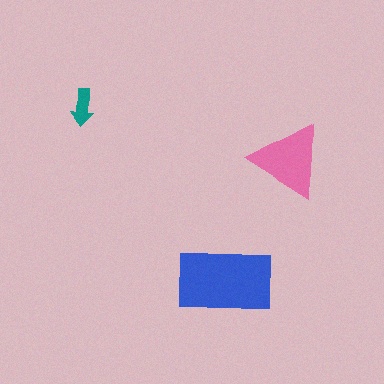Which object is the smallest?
The teal arrow.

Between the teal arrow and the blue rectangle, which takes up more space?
The blue rectangle.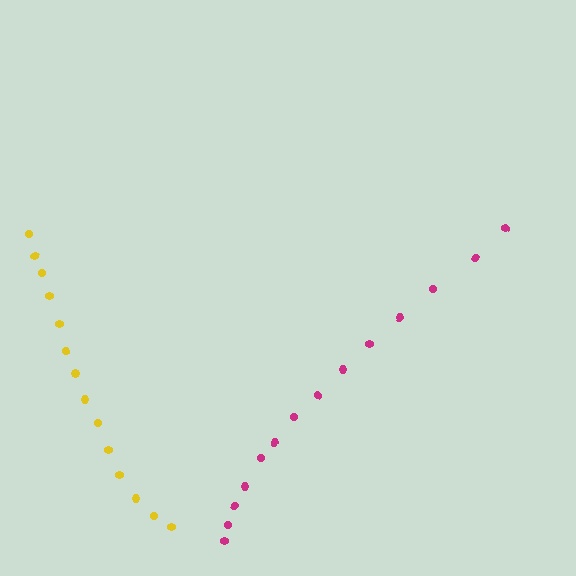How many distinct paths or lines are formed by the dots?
There are 2 distinct paths.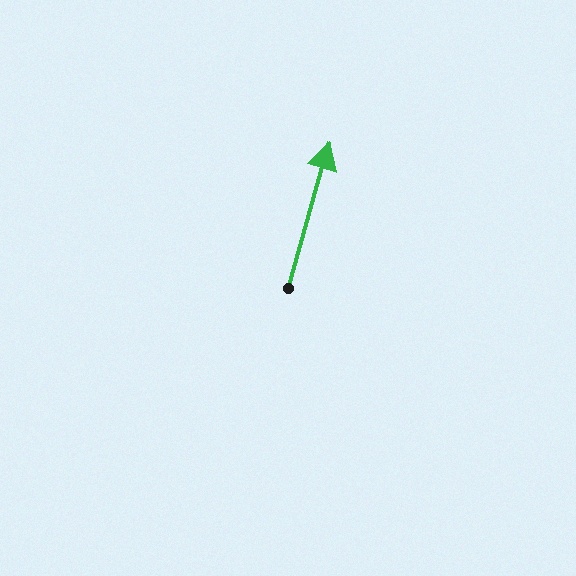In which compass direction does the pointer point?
North.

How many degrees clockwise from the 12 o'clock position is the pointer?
Approximately 16 degrees.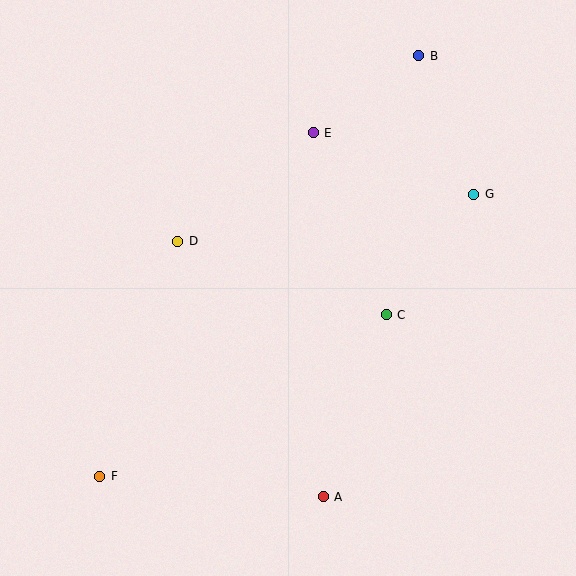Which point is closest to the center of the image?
Point C at (386, 315) is closest to the center.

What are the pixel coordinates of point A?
Point A is at (323, 497).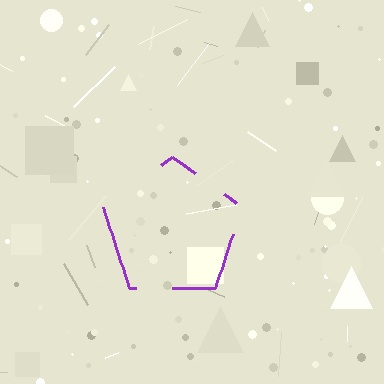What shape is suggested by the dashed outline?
The dashed outline suggests a pentagon.